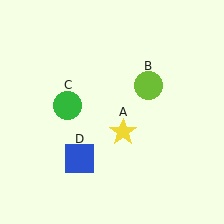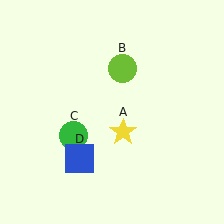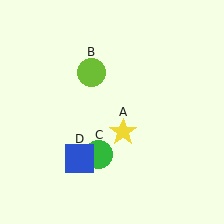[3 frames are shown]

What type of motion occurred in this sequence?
The lime circle (object B), green circle (object C) rotated counterclockwise around the center of the scene.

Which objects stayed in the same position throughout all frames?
Yellow star (object A) and blue square (object D) remained stationary.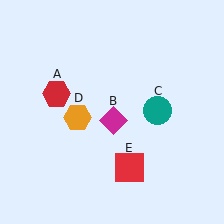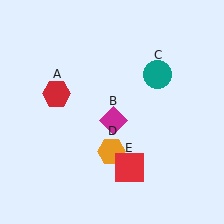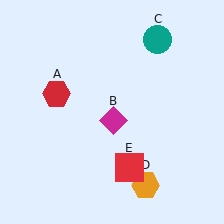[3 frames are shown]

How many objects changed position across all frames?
2 objects changed position: teal circle (object C), orange hexagon (object D).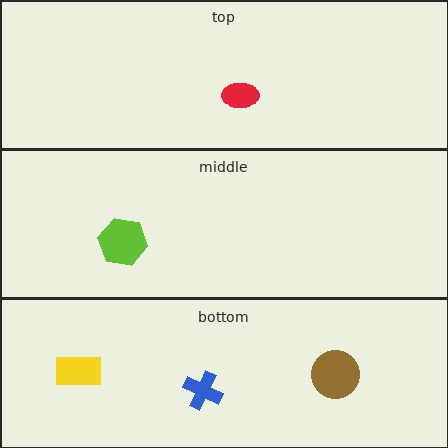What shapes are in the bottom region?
The blue cross, the brown circle, the yellow rectangle.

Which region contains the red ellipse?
The top region.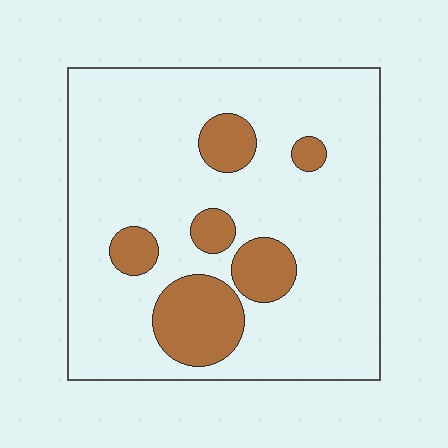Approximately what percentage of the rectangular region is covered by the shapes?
Approximately 20%.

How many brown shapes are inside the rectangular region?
6.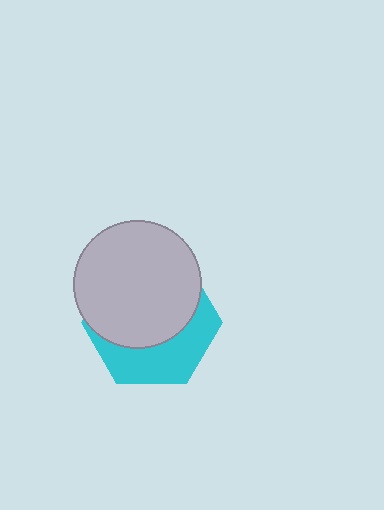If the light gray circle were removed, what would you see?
You would see the complete cyan hexagon.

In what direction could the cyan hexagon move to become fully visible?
The cyan hexagon could move down. That would shift it out from behind the light gray circle entirely.